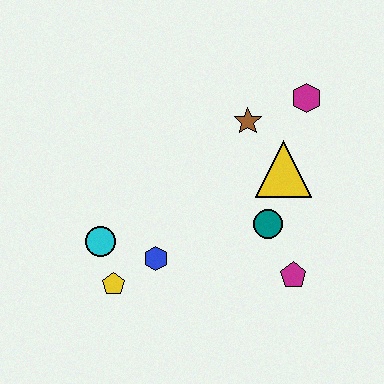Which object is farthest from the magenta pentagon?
The cyan circle is farthest from the magenta pentagon.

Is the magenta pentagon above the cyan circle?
No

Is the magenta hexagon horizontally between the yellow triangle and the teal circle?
No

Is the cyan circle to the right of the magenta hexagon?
No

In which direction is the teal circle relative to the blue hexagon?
The teal circle is to the right of the blue hexagon.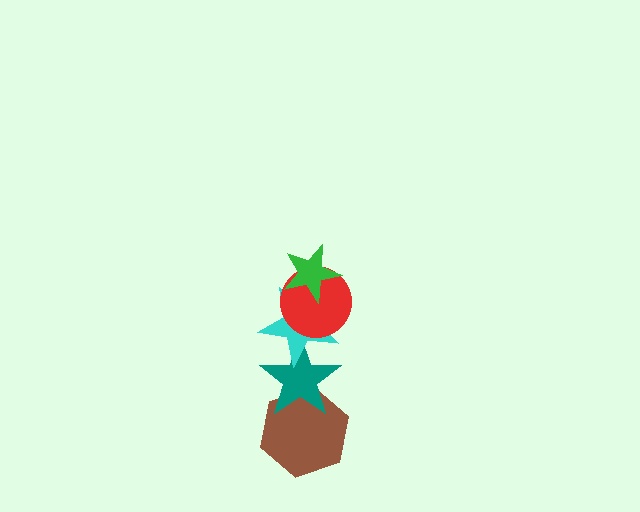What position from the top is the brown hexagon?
The brown hexagon is 5th from the top.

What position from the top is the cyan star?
The cyan star is 3rd from the top.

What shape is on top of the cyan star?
The red circle is on top of the cyan star.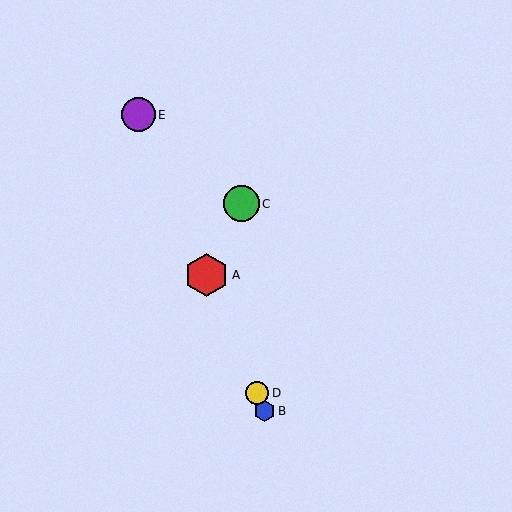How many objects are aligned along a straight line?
4 objects (A, B, D, E) are aligned along a straight line.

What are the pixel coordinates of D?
Object D is at (257, 393).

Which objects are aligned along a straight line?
Objects A, B, D, E are aligned along a straight line.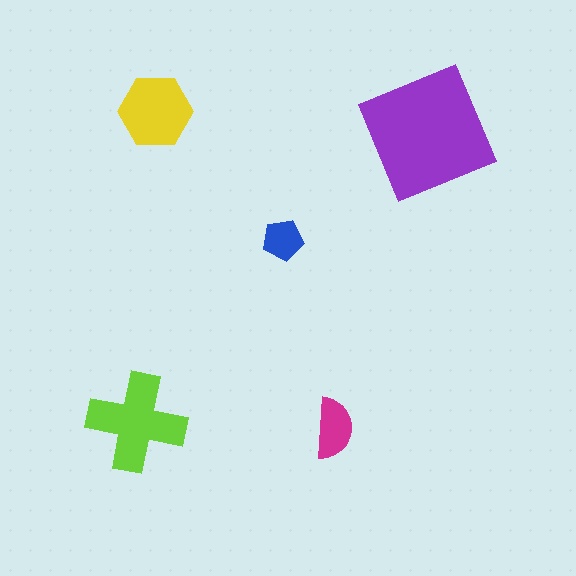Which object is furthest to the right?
The purple square is rightmost.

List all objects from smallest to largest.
The blue pentagon, the magenta semicircle, the yellow hexagon, the lime cross, the purple square.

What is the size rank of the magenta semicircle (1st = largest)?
4th.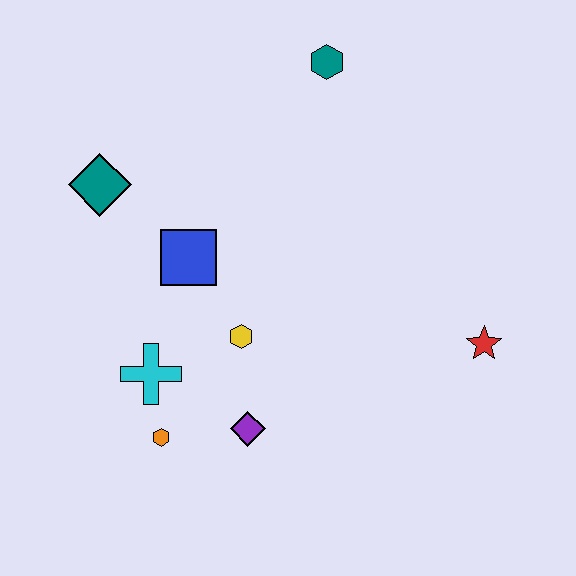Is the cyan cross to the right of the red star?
No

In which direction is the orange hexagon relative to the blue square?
The orange hexagon is below the blue square.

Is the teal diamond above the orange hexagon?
Yes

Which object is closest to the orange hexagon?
The cyan cross is closest to the orange hexagon.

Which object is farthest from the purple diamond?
The teal hexagon is farthest from the purple diamond.